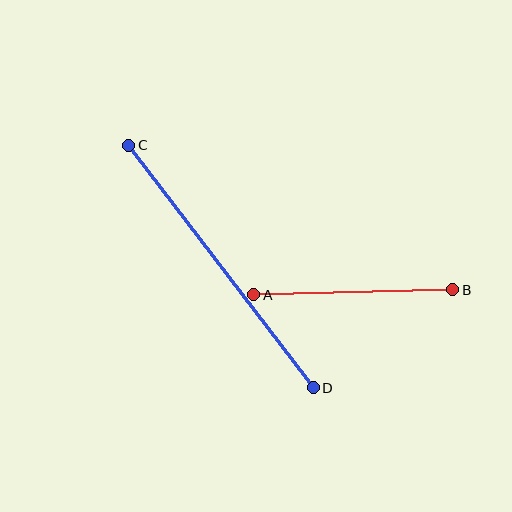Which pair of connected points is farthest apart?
Points C and D are farthest apart.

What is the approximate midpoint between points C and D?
The midpoint is at approximately (221, 267) pixels.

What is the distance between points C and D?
The distance is approximately 305 pixels.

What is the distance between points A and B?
The distance is approximately 199 pixels.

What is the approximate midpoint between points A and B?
The midpoint is at approximately (353, 292) pixels.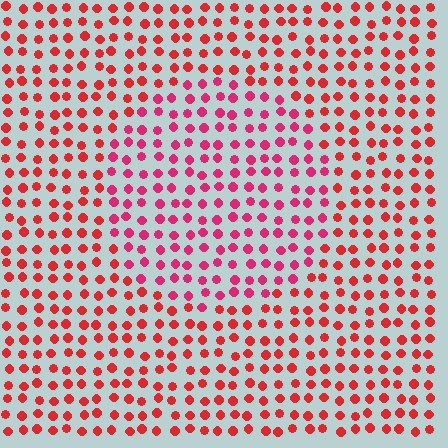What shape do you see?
I see a circle.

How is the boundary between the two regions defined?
The boundary is defined purely by a slight shift in hue (about 23 degrees). Spacing, size, and orientation are identical on both sides.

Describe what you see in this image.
The image is filled with small red elements in a uniform arrangement. A circle-shaped region is visible where the elements are tinted to a slightly different hue, forming a subtle color boundary.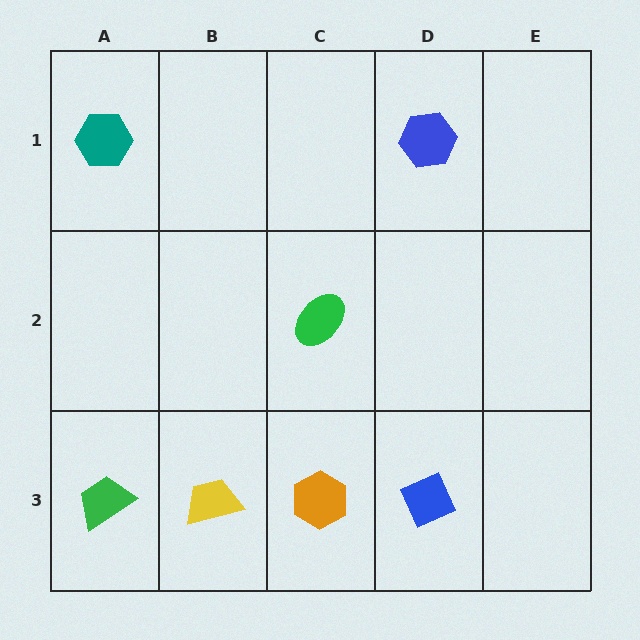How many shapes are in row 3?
4 shapes.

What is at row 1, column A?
A teal hexagon.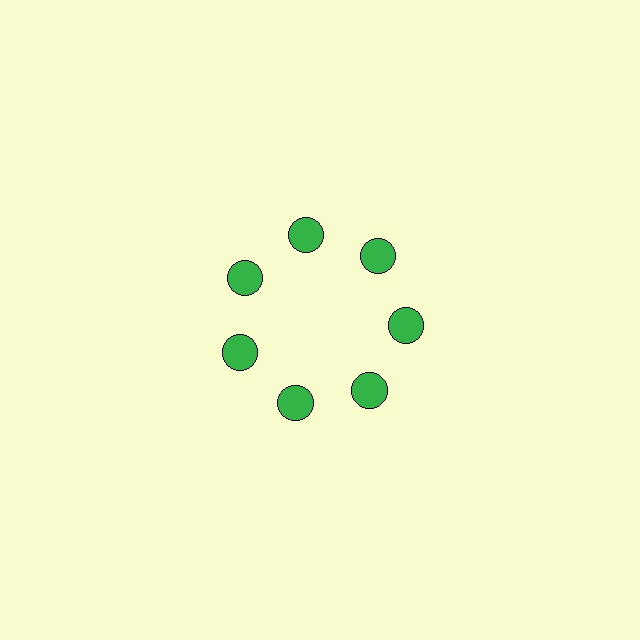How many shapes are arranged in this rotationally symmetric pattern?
There are 7 shapes, arranged in 7 groups of 1.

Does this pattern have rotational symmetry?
Yes, this pattern has 7-fold rotational symmetry. It looks the same after rotating 51 degrees around the center.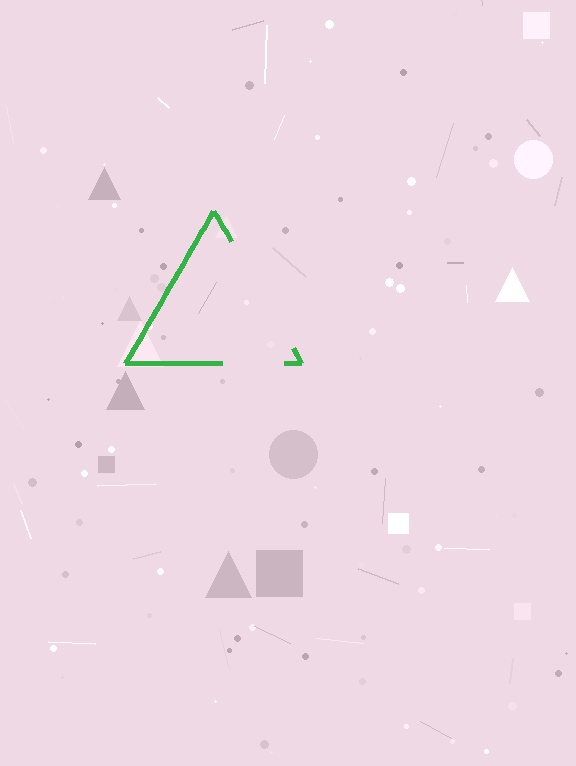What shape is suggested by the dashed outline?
The dashed outline suggests a triangle.